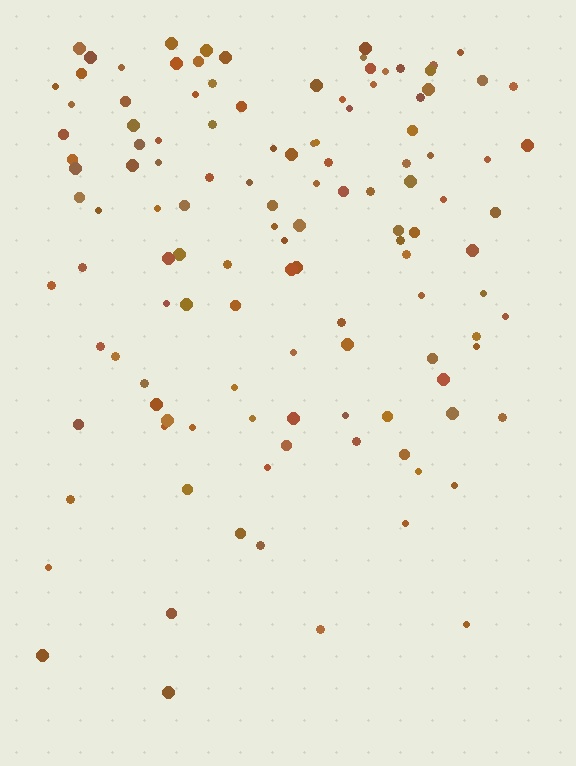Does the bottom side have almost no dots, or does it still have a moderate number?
Still a moderate number, just noticeably fewer than the top.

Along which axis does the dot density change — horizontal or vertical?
Vertical.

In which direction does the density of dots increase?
From bottom to top, with the top side densest.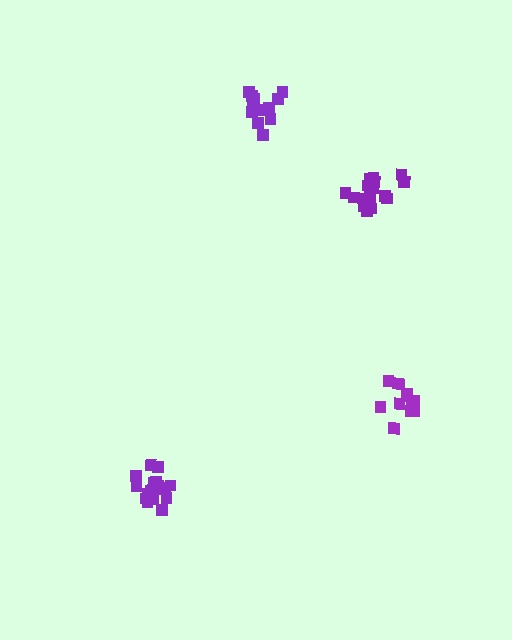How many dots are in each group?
Group 1: 13 dots, Group 2: 13 dots, Group 3: 18 dots, Group 4: 18 dots (62 total).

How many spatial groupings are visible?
There are 4 spatial groupings.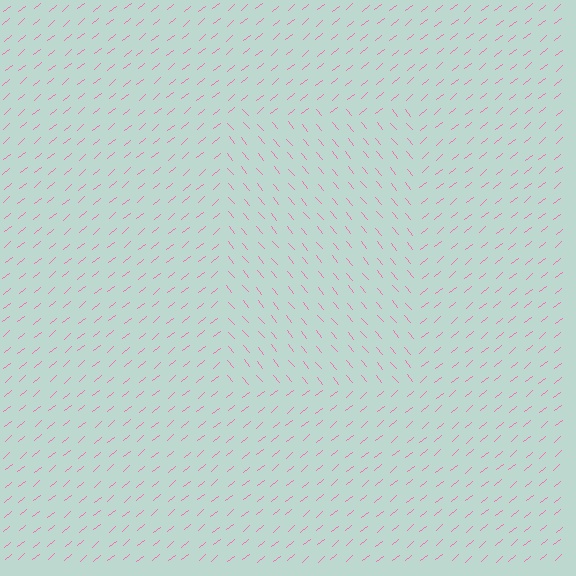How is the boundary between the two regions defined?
The boundary is defined purely by a change in line orientation (approximately 90 degrees difference). All lines are the same color and thickness.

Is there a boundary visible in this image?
Yes, there is a texture boundary formed by a change in line orientation.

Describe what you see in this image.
The image is filled with small pink line segments. A rectangle region in the image has lines oriented differently from the surrounding lines, creating a visible texture boundary.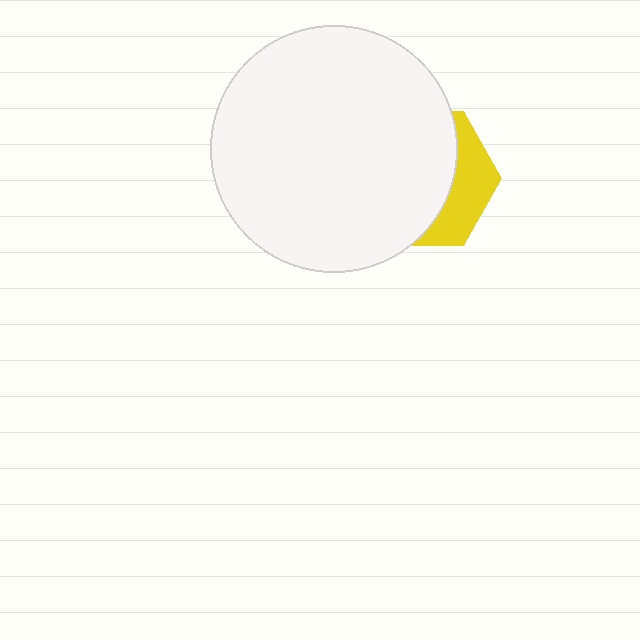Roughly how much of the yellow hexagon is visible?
A small part of it is visible (roughly 31%).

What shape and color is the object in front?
The object in front is a white circle.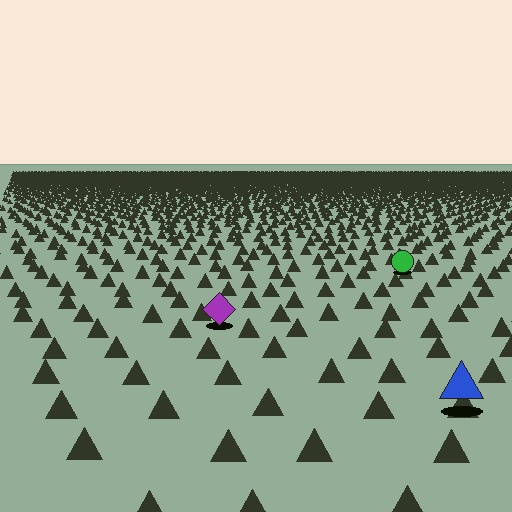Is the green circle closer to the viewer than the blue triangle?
No. The blue triangle is closer — you can tell from the texture gradient: the ground texture is coarser near it.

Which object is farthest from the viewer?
The green circle is farthest from the viewer. It appears smaller and the ground texture around it is denser.